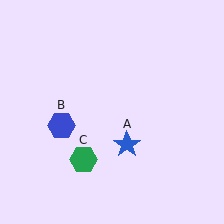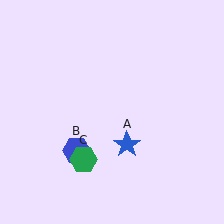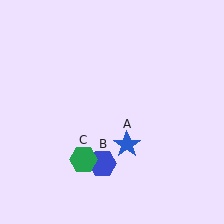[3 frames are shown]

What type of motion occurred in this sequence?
The blue hexagon (object B) rotated counterclockwise around the center of the scene.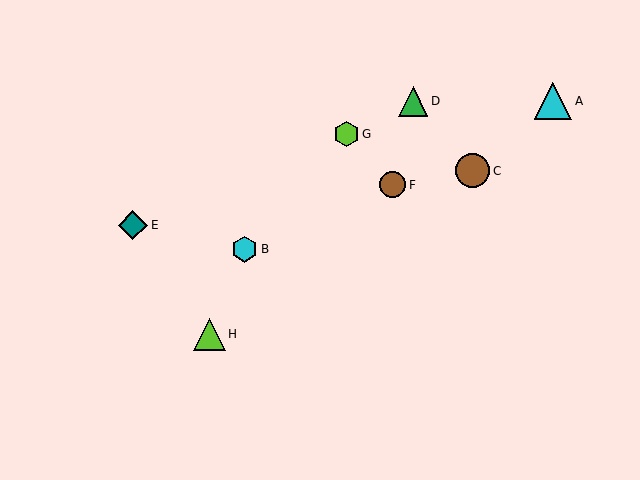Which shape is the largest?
The cyan triangle (labeled A) is the largest.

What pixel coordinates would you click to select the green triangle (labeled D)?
Click at (413, 101) to select the green triangle D.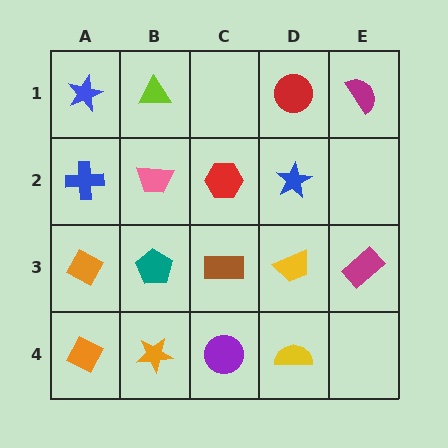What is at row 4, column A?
An orange diamond.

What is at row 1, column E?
A magenta semicircle.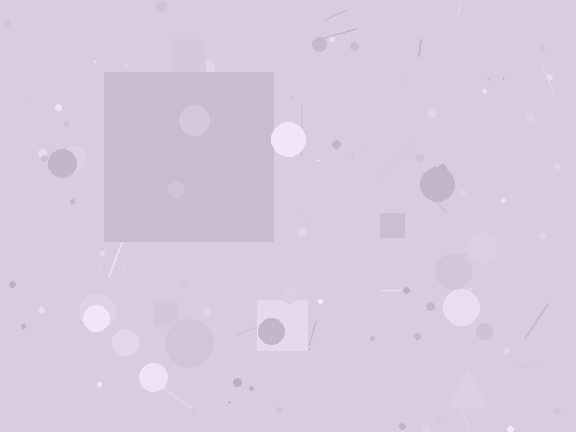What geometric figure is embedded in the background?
A square is embedded in the background.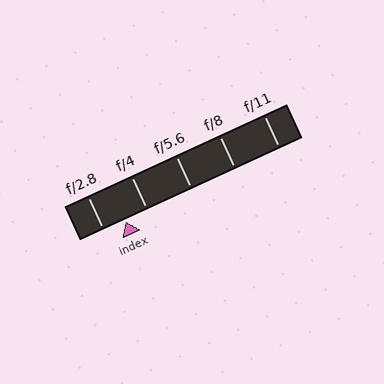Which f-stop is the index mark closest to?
The index mark is closest to f/2.8.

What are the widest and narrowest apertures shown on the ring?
The widest aperture shown is f/2.8 and the narrowest is f/11.